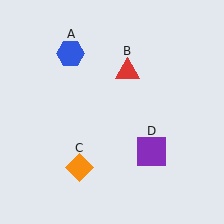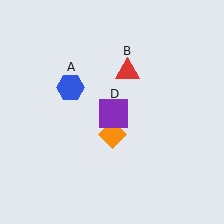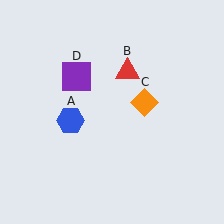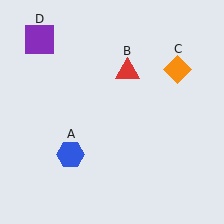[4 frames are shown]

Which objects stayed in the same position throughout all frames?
Red triangle (object B) remained stationary.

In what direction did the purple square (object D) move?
The purple square (object D) moved up and to the left.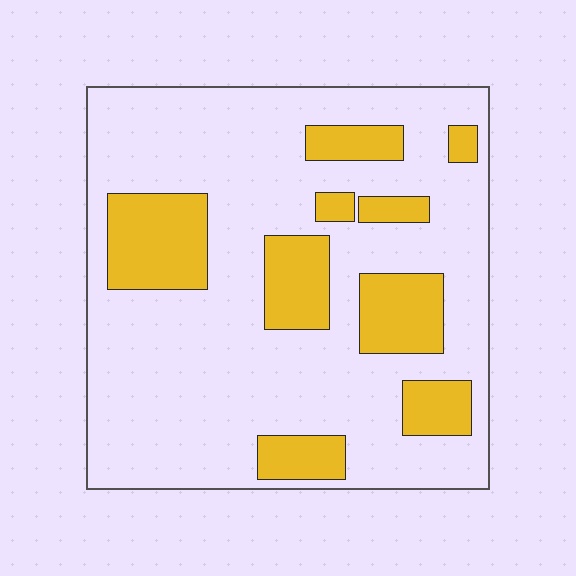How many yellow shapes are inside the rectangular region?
9.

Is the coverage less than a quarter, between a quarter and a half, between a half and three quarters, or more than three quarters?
Less than a quarter.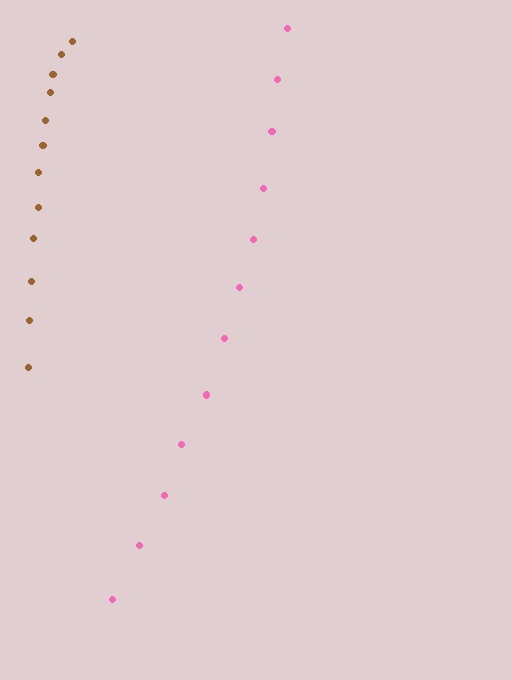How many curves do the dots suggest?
There are 2 distinct paths.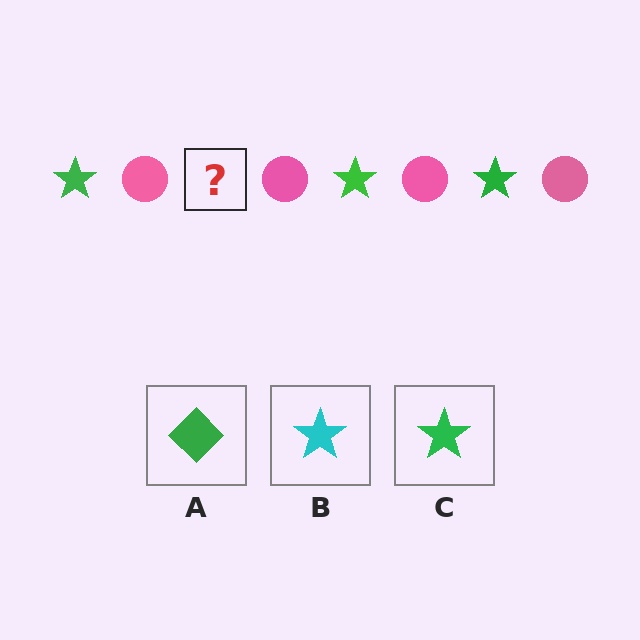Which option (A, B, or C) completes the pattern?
C.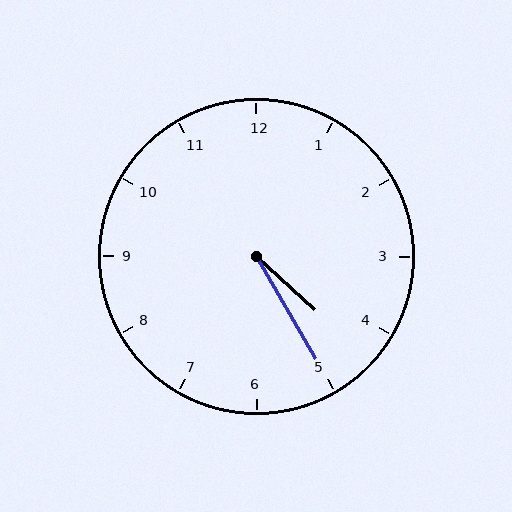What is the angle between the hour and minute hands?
Approximately 18 degrees.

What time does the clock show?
4:25.